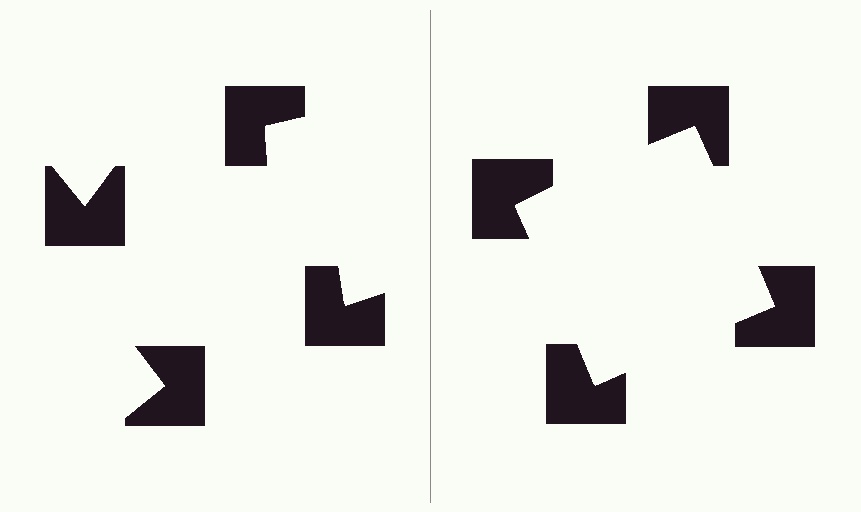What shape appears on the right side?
An illusory square.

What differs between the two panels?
The notched squares are positioned identically on both sides; only the wedge orientations differ. On the right they align to a square; on the left they are misaligned.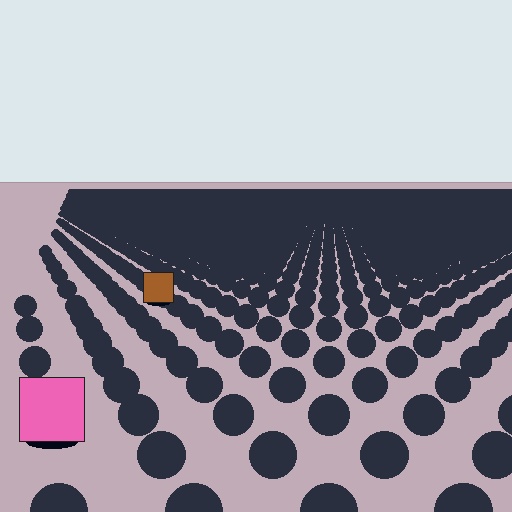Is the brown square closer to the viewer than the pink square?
No. The pink square is closer — you can tell from the texture gradient: the ground texture is coarser near it.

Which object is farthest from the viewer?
The brown square is farthest from the viewer. It appears smaller and the ground texture around it is denser.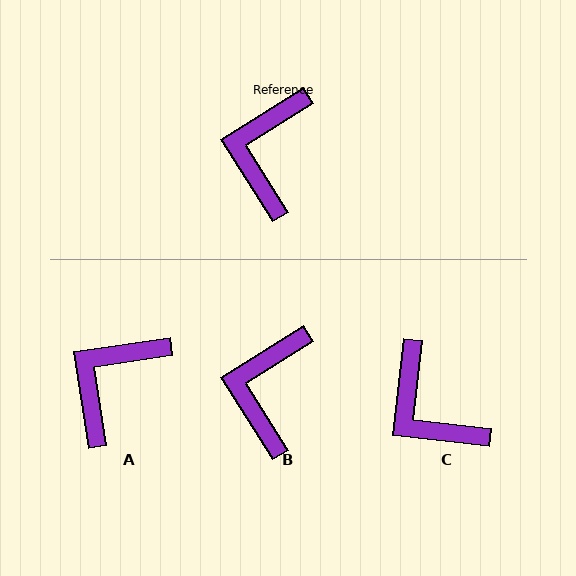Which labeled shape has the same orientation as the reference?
B.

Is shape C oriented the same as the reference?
No, it is off by about 51 degrees.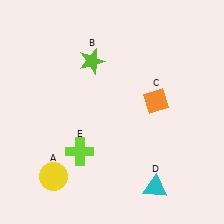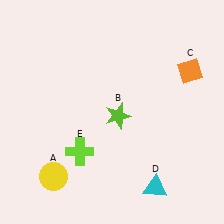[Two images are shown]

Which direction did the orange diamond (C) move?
The orange diamond (C) moved right.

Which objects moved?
The objects that moved are: the lime star (B), the orange diamond (C).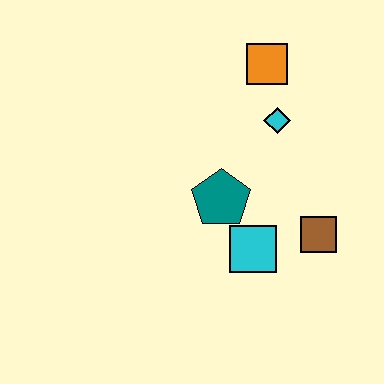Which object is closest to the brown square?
The cyan square is closest to the brown square.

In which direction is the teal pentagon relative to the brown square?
The teal pentagon is to the left of the brown square.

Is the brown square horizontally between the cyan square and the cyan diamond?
No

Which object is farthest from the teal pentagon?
The orange square is farthest from the teal pentagon.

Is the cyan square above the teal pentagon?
No